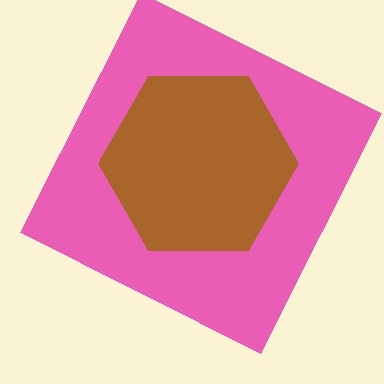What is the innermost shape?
The brown hexagon.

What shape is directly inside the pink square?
The brown hexagon.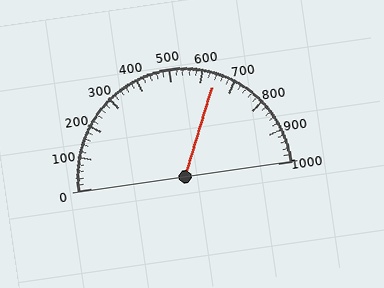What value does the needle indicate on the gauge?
The needle indicates approximately 640.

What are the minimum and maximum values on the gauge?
The gauge ranges from 0 to 1000.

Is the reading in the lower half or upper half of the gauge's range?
The reading is in the upper half of the range (0 to 1000).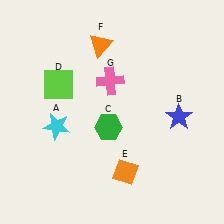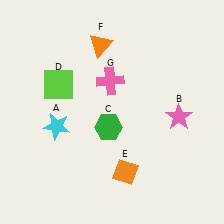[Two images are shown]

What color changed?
The star (B) changed from blue in Image 1 to pink in Image 2.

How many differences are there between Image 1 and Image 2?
There is 1 difference between the two images.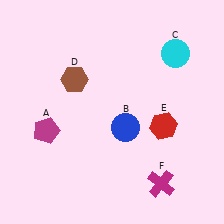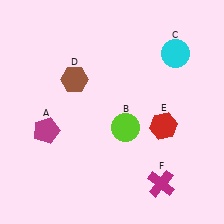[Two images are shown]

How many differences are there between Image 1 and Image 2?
There is 1 difference between the two images.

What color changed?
The circle (B) changed from blue in Image 1 to lime in Image 2.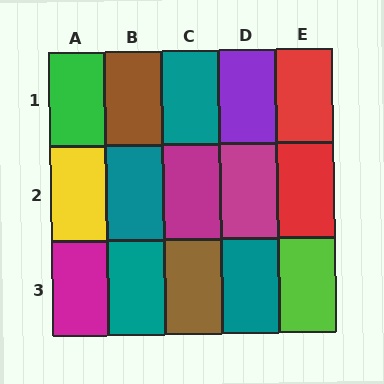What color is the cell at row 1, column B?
Brown.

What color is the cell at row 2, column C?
Magenta.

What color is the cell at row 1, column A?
Green.